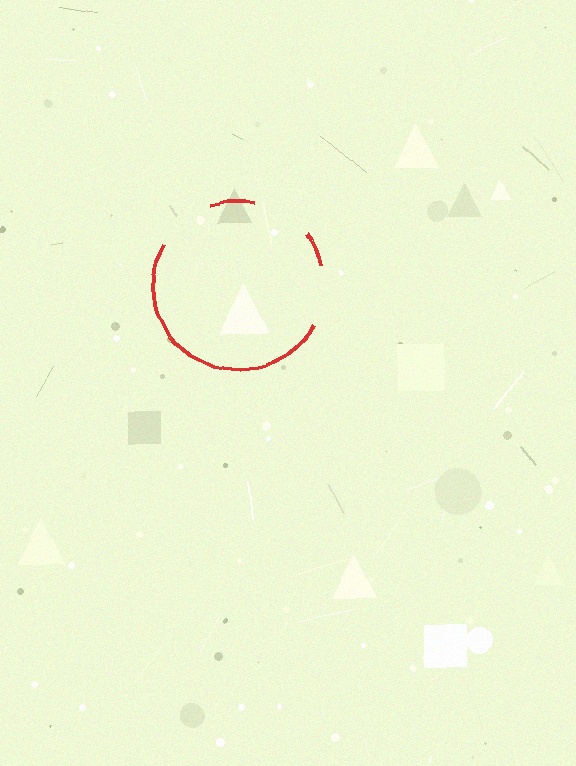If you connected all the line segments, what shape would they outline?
They would outline a circle.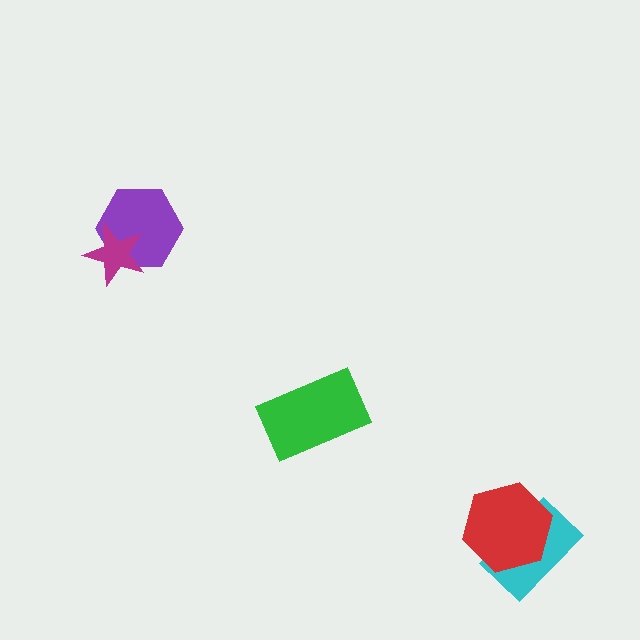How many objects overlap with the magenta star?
1 object overlaps with the magenta star.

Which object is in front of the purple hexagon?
The magenta star is in front of the purple hexagon.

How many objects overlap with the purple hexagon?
1 object overlaps with the purple hexagon.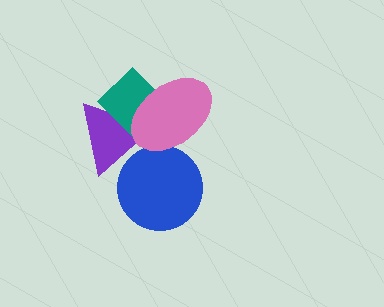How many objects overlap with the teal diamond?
2 objects overlap with the teal diamond.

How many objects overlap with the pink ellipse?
3 objects overlap with the pink ellipse.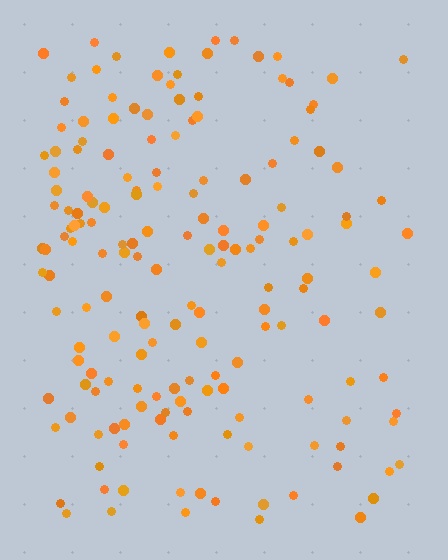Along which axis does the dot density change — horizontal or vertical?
Horizontal.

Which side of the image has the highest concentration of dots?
The left.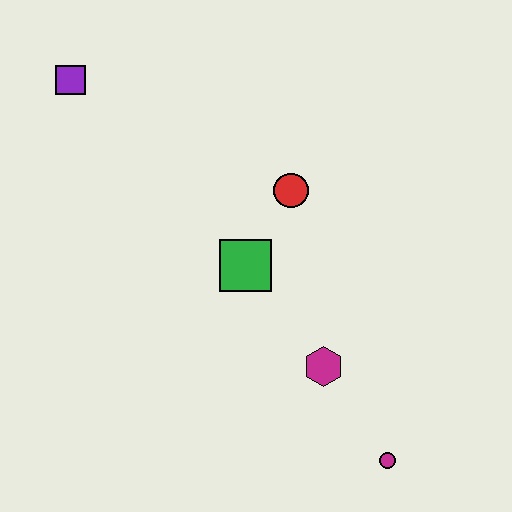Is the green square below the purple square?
Yes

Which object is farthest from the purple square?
The magenta circle is farthest from the purple square.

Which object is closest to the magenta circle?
The magenta hexagon is closest to the magenta circle.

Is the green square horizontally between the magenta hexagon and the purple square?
Yes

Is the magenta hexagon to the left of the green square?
No